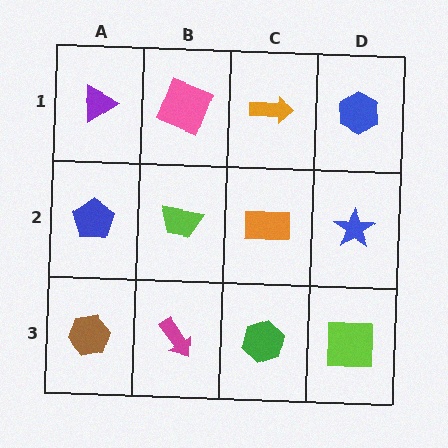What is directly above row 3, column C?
An orange rectangle.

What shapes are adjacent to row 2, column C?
An orange arrow (row 1, column C), a green hexagon (row 3, column C), a lime trapezoid (row 2, column B), a blue star (row 2, column D).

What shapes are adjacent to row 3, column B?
A lime trapezoid (row 2, column B), a brown hexagon (row 3, column A), a green hexagon (row 3, column C).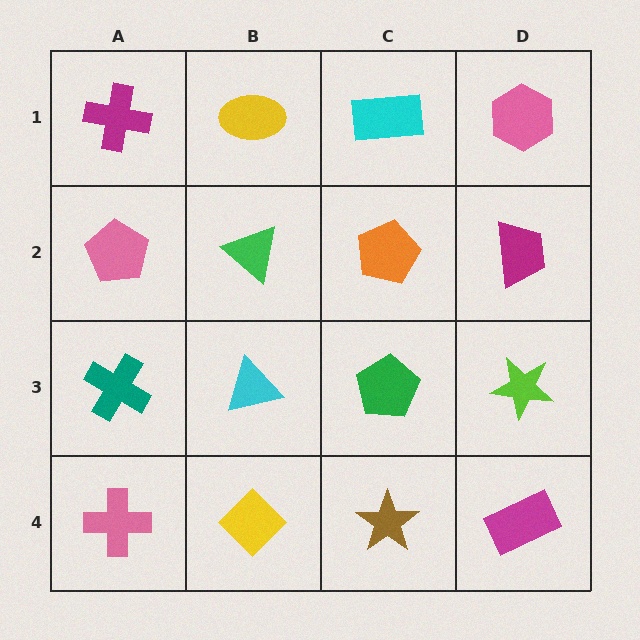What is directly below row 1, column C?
An orange pentagon.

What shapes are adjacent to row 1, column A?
A pink pentagon (row 2, column A), a yellow ellipse (row 1, column B).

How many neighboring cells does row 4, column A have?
2.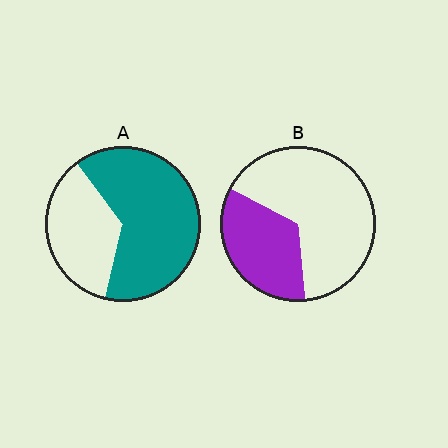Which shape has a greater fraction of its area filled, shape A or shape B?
Shape A.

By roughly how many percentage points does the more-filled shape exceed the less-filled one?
By roughly 30 percentage points (A over B).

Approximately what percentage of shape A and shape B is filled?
A is approximately 65% and B is approximately 35%.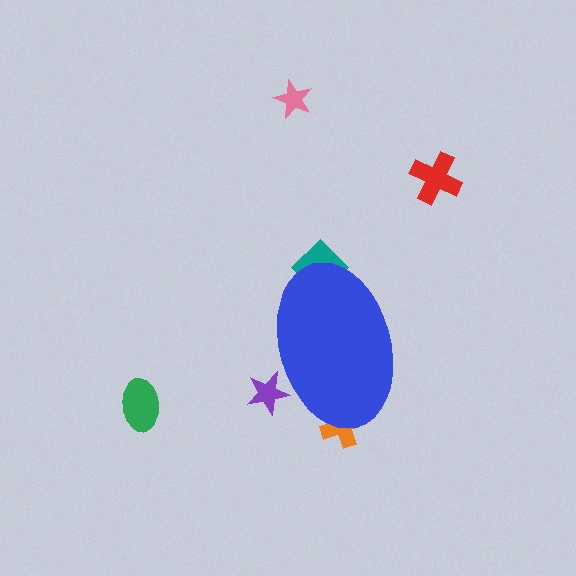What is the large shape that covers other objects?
A blue ellipse.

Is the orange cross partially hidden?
Yes, the orange cross is partially hidden behind the blue ellipse.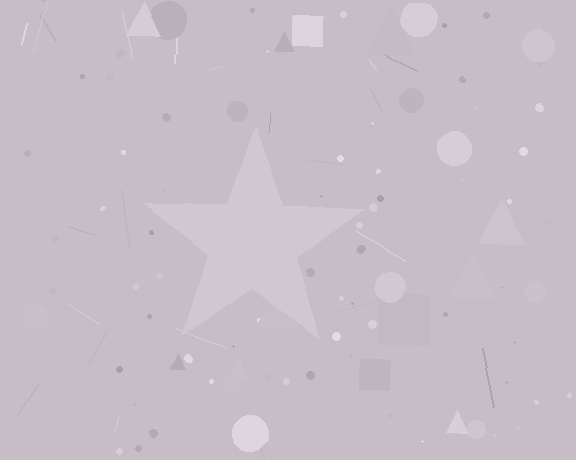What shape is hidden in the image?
A star is hidden in the image.